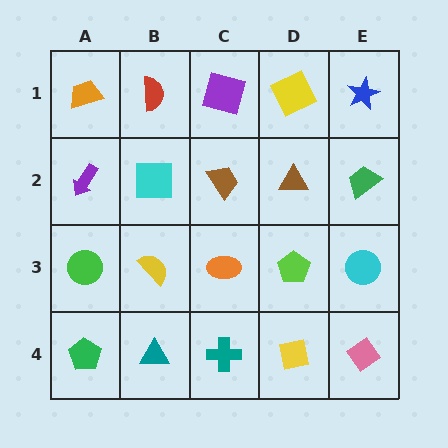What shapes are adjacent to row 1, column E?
A green trapezoid (row 2, column E), a yellow square (row 1, column D).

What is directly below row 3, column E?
A pink diamond.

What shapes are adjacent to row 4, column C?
An orange ellipse (row 3, column C), a teal triangle (row 4, column B), a yellow square (row 4, column D).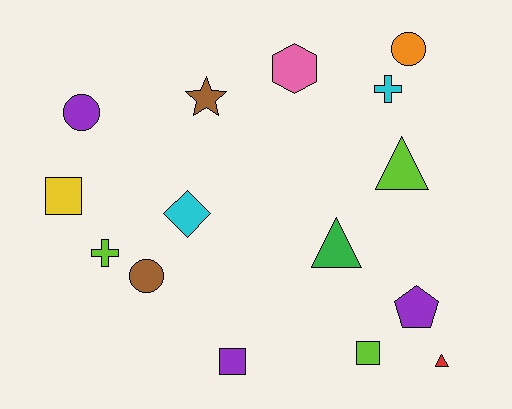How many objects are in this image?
There are 15 objects.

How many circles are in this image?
There are 3 circles.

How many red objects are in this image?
There is 1 red object.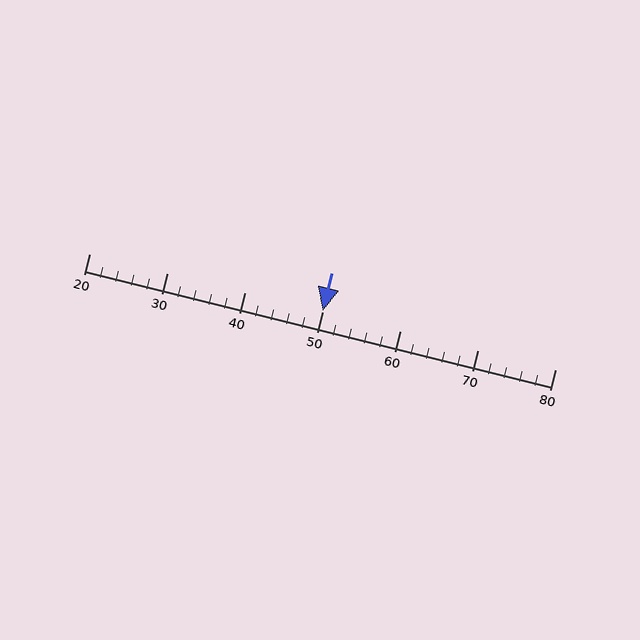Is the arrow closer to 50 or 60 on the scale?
The arrow is closer to 50.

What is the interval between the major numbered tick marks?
The major tick marks are spaced 10 units apart.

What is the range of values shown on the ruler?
The ruler shows values from 20 to 80.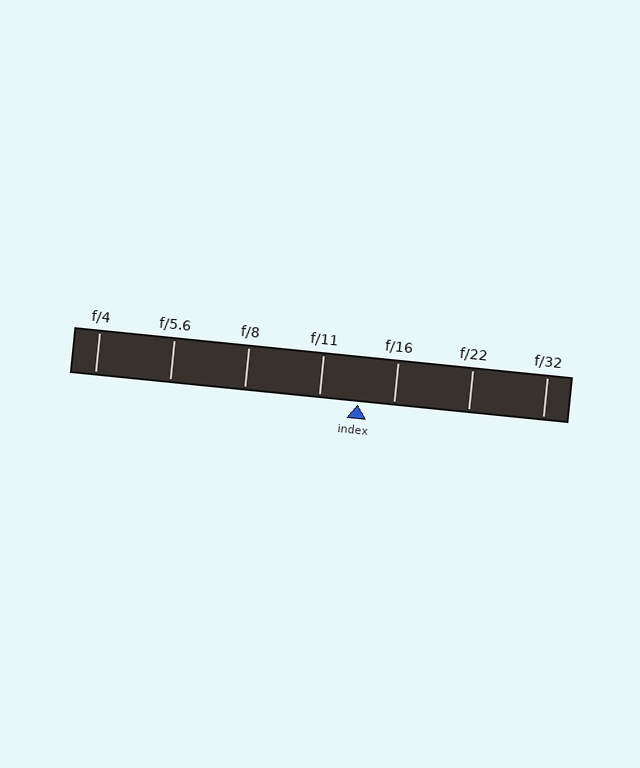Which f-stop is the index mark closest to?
The index mark is closest to f/16.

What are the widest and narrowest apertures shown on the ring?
The widest aperture shown is f/4 and the narrowest is f/32.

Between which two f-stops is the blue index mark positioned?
The index mark is between f/11 and f/16.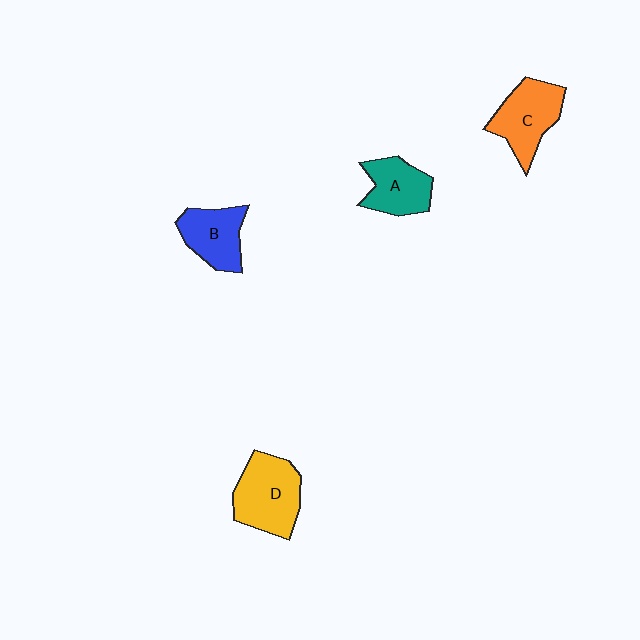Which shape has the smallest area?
Shape A (teal).